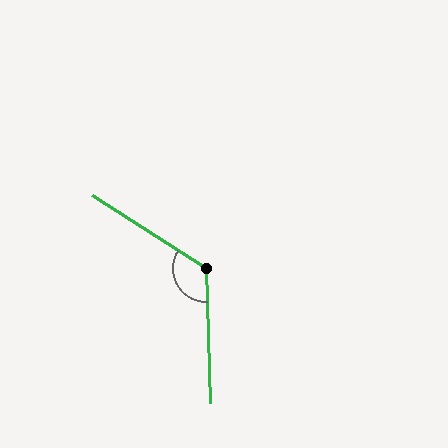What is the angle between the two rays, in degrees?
Approximately 124 degrees.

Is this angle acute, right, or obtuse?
It is obtuse.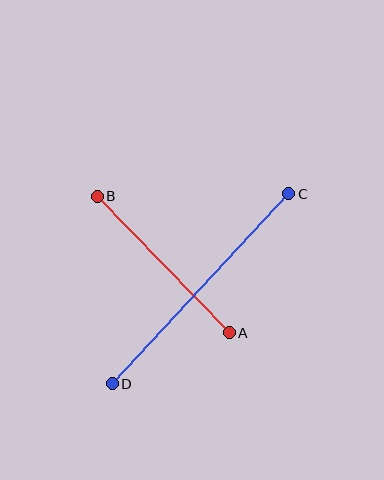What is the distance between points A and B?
The distance is approximately 190 pixels.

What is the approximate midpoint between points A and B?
The midpoint is at approximately (163, 264) pixels.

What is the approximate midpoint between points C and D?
The midpoint is at approximately (201, 289) pixels.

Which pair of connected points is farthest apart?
Points C and D are farthest apart.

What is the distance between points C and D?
The distance is approximately 259 pixels.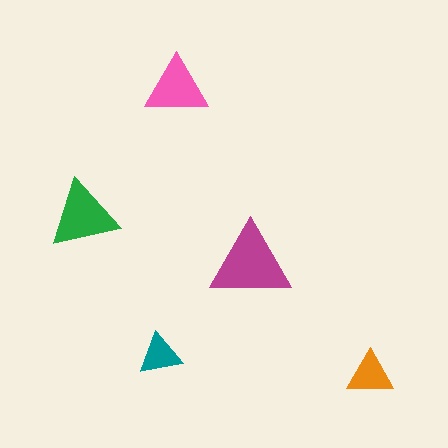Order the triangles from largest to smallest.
the magenta one, the green one, the pink one, the orange one, the teal one.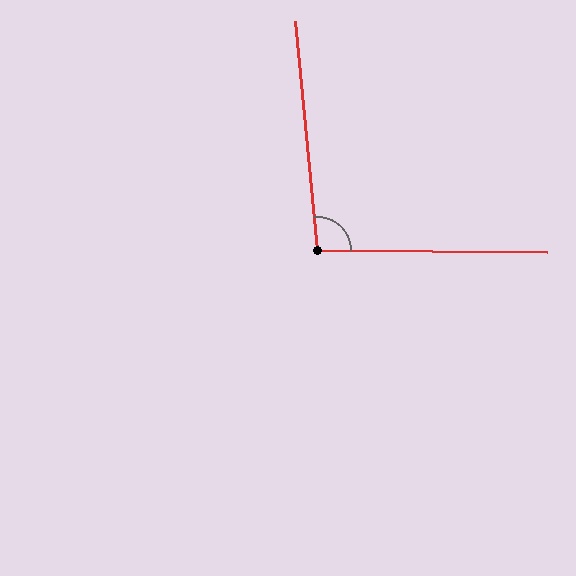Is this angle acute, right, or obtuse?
It is obtuse.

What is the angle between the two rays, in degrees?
Approximately 96 degrees.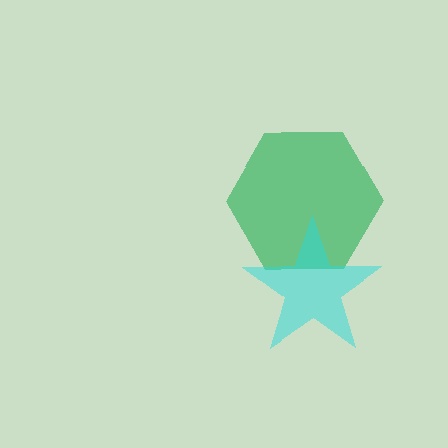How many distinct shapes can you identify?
There are 2 distinct shapes: a green hexagon, a cyan star.